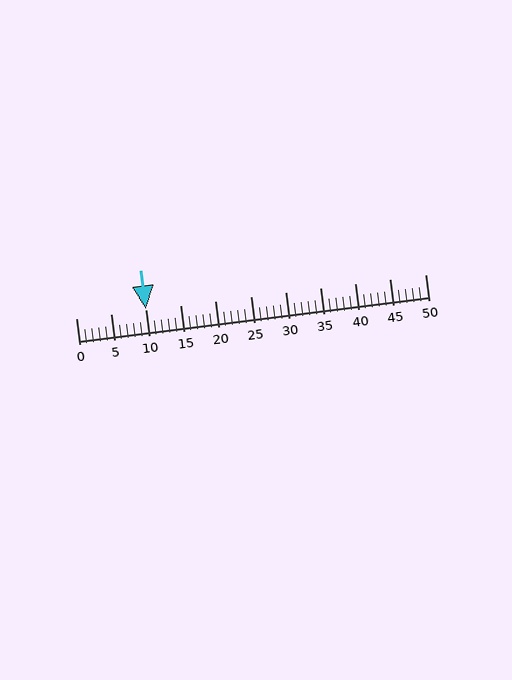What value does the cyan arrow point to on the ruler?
The cyan arrow points to approximately 10.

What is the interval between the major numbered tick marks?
The major tick marks are spaced 5 units apart.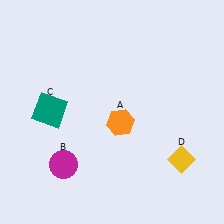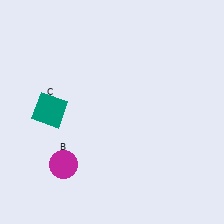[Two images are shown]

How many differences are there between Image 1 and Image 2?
There are 2 differences between the two images.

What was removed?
The yellow diamond (D), the orange hexagon (A) were removed in Image 2.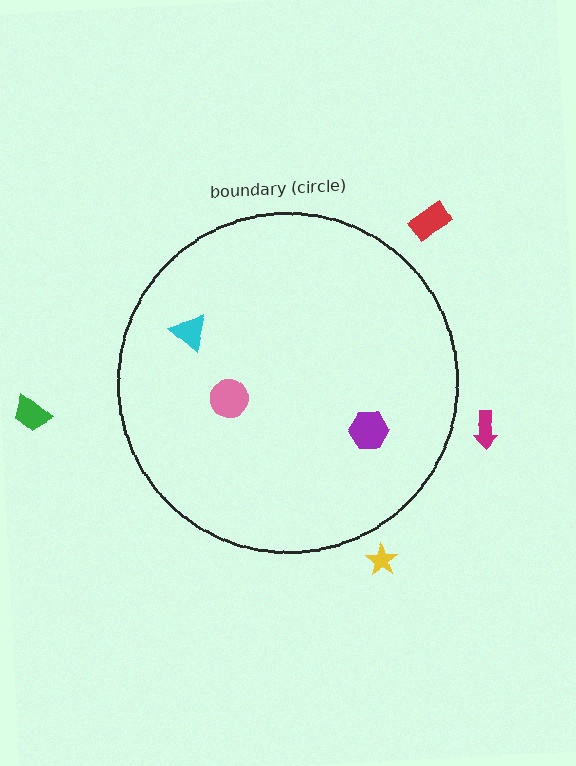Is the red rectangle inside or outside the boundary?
Outside.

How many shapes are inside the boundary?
3 inside, 4 outside.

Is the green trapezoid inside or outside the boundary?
Outside.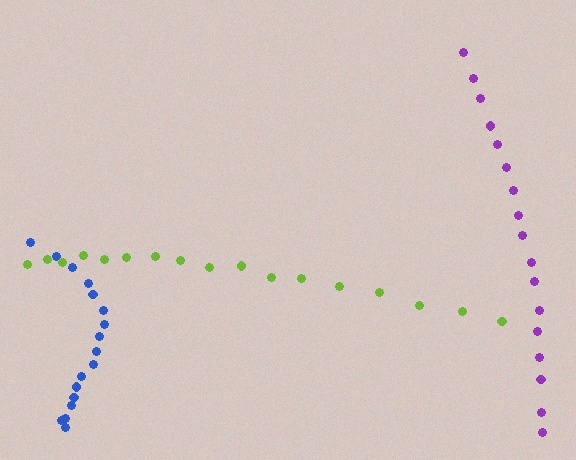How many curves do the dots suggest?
There are 3 distinct paths.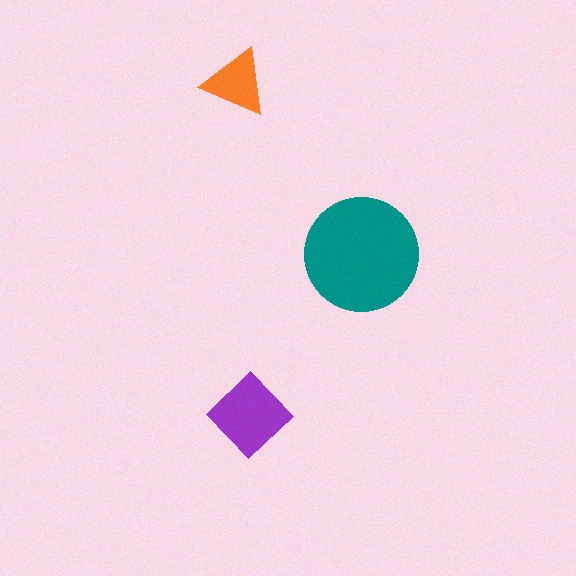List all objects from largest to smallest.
The teal circle, the purple diamond, the orange triangle.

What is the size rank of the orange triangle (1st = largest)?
3rd.